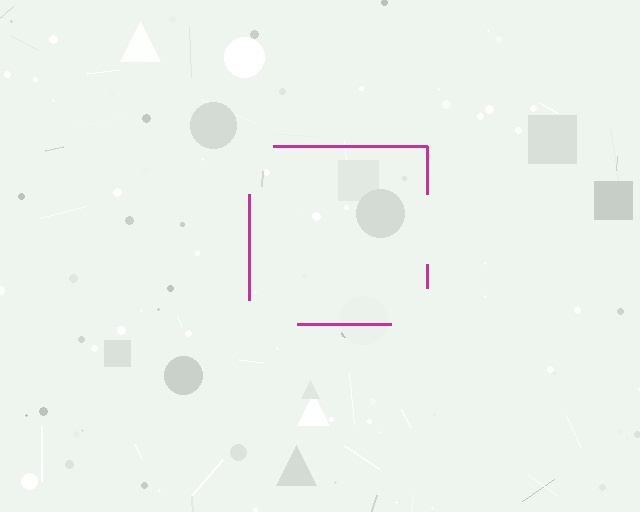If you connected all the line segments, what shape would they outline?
They would outline a square.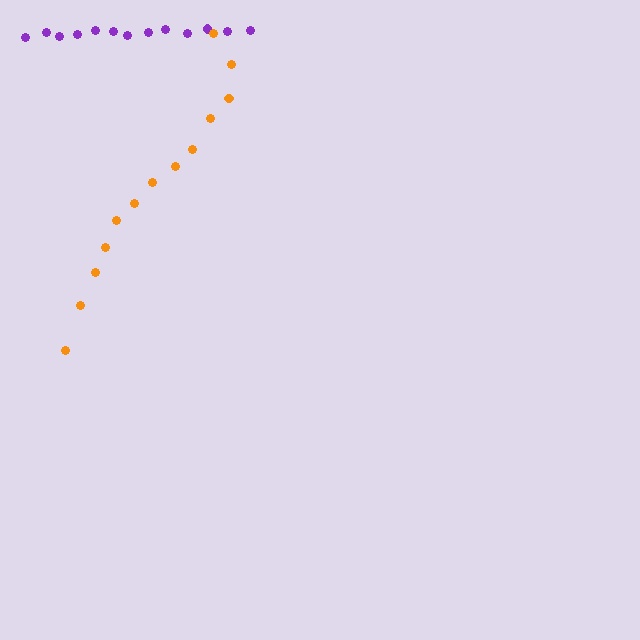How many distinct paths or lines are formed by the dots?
There are 2 distinct paths.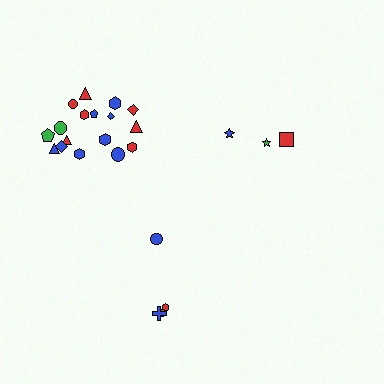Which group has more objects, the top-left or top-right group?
The top-left group.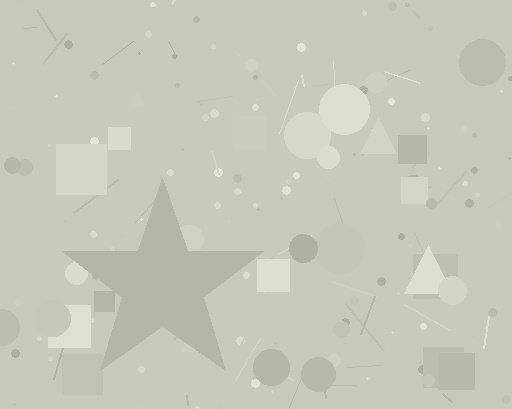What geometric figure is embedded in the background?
A star is embedded in the background.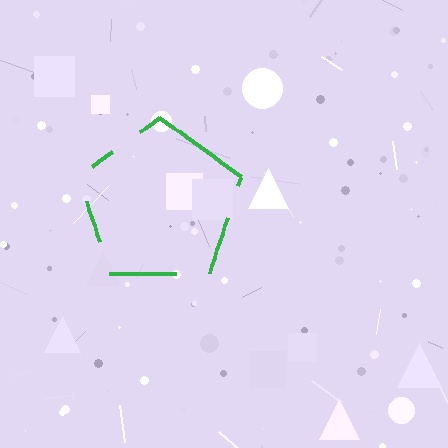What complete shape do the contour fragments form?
The contour fragments form a pentagon.